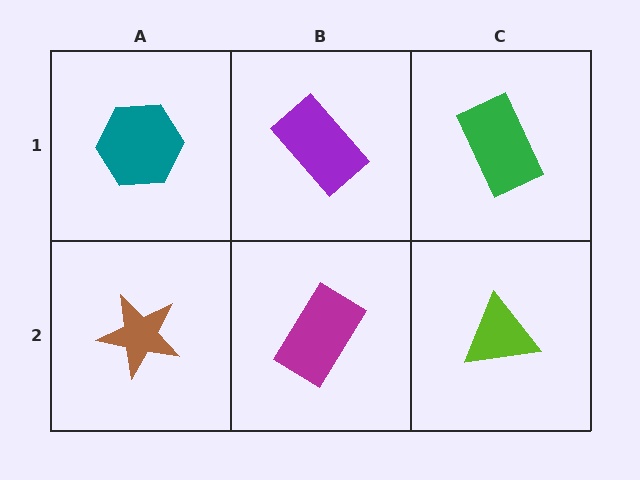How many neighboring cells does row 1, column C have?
2.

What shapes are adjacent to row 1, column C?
A lime triangle (row 2, column C), a purple rectangle (row 1, column B).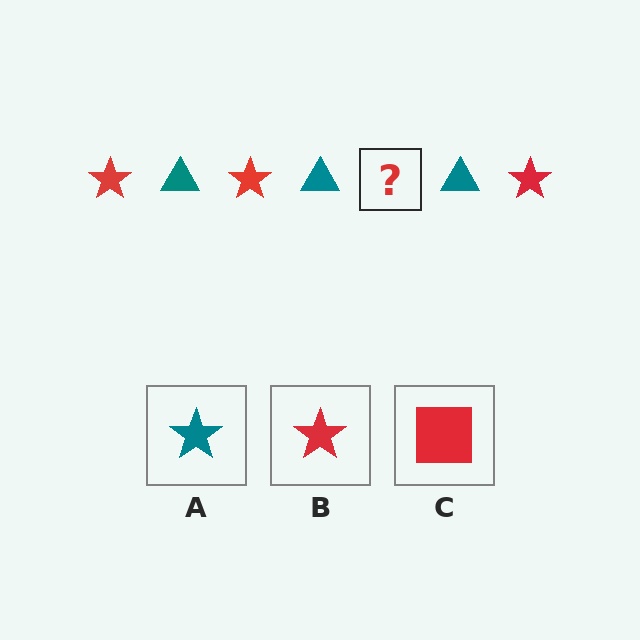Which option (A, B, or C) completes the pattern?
B.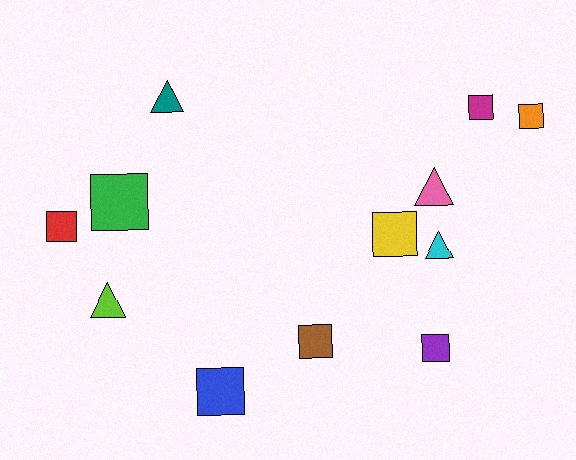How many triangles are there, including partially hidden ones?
There are 4 triangles.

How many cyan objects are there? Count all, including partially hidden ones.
There is 1 cyan object.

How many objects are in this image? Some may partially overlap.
There are 12 objects.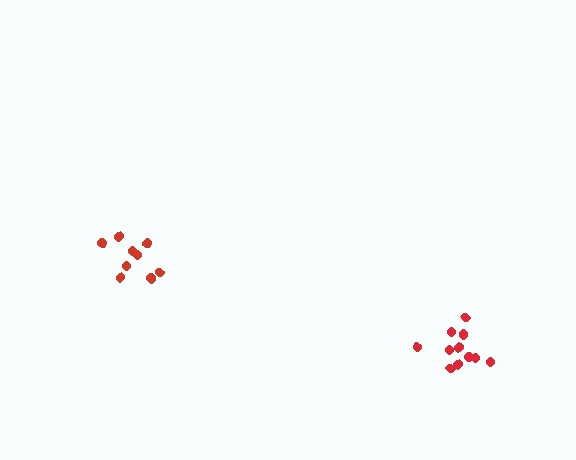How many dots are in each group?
Group 1: 12 dots, Group 2: 10 dots (22 total).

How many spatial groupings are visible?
There are 2 spatial groupings.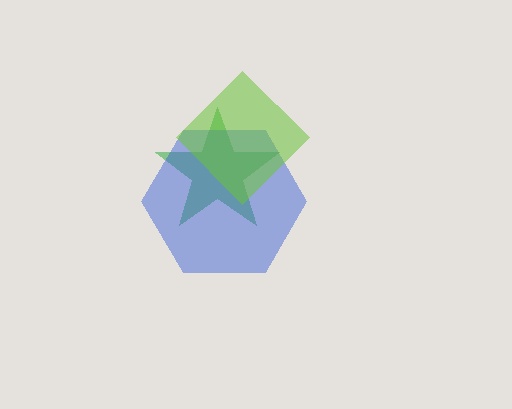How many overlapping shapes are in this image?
There are 3 overlapping shapes in the image.